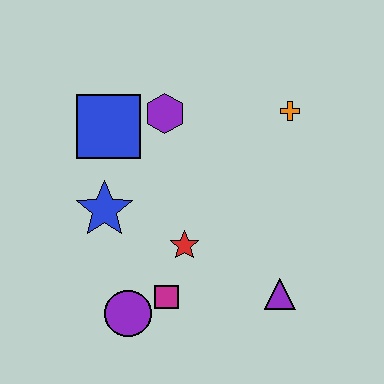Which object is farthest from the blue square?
The purple triangle is farthest from the blue square.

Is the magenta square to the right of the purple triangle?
No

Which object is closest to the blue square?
The purple hexagon is closest to the blue square.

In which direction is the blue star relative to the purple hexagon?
The blue star is below the purple hexagon.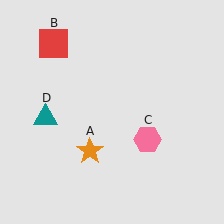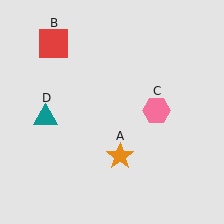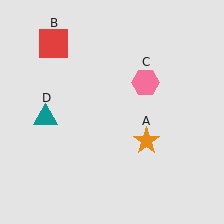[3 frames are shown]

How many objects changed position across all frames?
2 objects changed position: orange star (object A), pink hexagon (object C).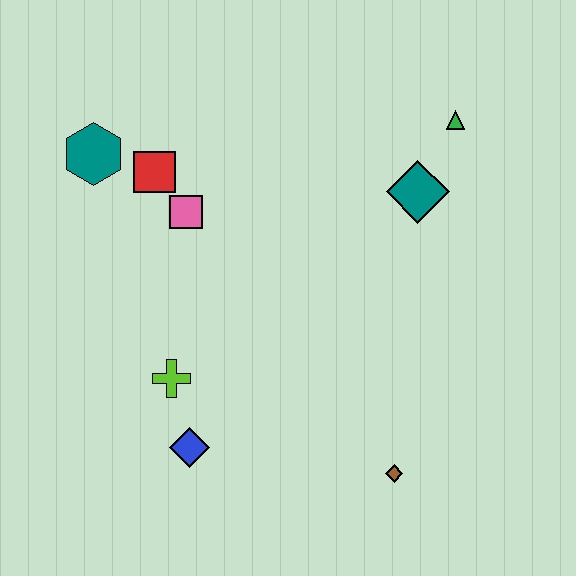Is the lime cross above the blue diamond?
Yes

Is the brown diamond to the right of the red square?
Yes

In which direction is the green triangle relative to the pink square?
The green triangle is to the right of the pink square.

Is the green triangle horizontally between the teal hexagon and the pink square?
No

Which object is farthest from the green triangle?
The blue diamond is farthest from the green triangle.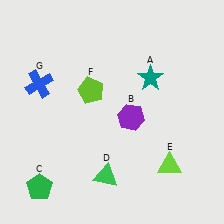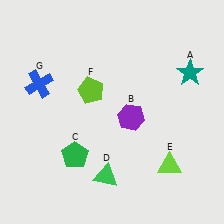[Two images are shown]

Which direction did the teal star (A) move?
The teal star (A) moved right.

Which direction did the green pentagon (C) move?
The green pentagon (C) moved right.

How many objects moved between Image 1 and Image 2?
2 objects moved between the two images.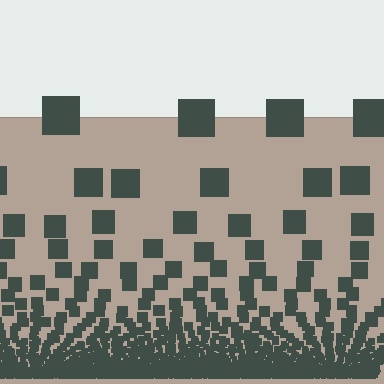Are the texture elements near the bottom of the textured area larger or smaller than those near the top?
Smaller. The gradient is inverted — elements near the bottom are smaller and denser.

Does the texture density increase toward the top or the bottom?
Density increases toward the bottom.